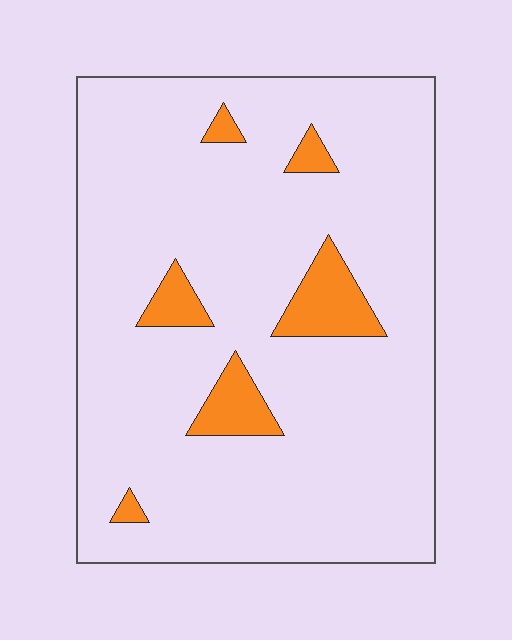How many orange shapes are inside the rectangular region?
6.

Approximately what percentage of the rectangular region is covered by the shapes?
Approximately 10%.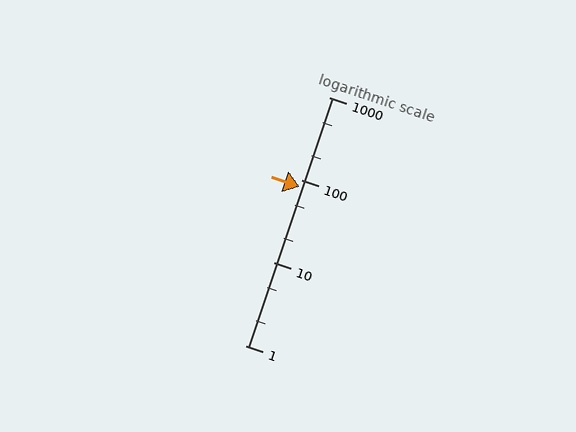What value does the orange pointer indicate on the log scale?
The pointer indicates approximately 83.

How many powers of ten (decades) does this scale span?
The scale spans 3 decades, from 1 to 1000.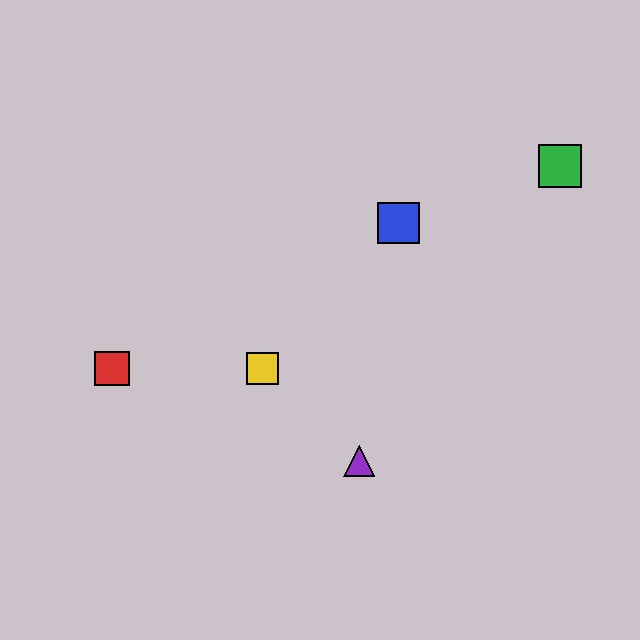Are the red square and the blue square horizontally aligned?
No, the red square is at y≈369 and the blue square is at y≈223.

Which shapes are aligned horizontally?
The red square, the yellow square are aligned horizontally.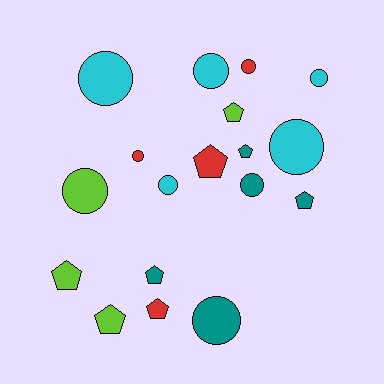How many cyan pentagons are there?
There are no cyan pentagons.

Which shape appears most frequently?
Circle, with 10 objects.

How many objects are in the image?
There are 18 objects.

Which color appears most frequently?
Cyan, with 5 objects.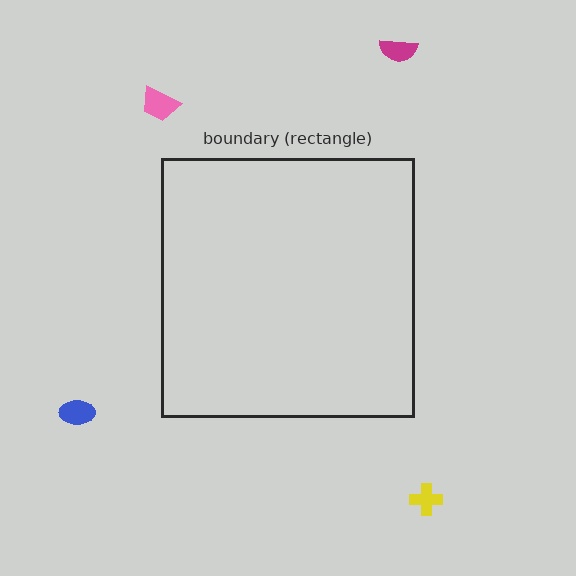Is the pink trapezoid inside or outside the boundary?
Outside.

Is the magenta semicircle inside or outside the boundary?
Outside.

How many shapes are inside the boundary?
0 inside, 4 outside.